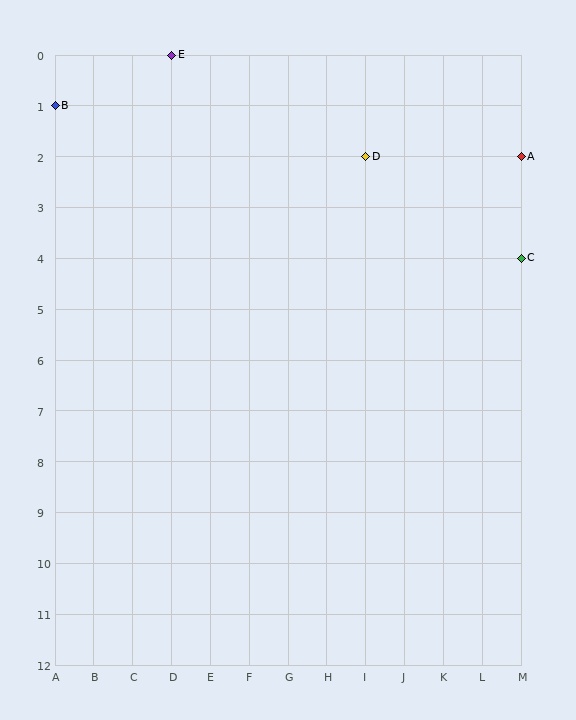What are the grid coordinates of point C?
Point C is at grid coordinates (M, 4).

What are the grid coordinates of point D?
Point D is at grid coordinates (I, 2).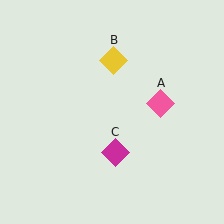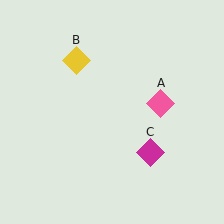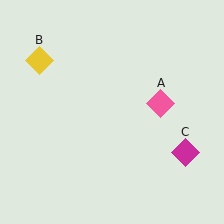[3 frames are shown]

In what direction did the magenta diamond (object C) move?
The magenta diamond (object C) moved right.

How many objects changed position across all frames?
2 objects changed position: yellow diamond (object B), magenta diamond (object C).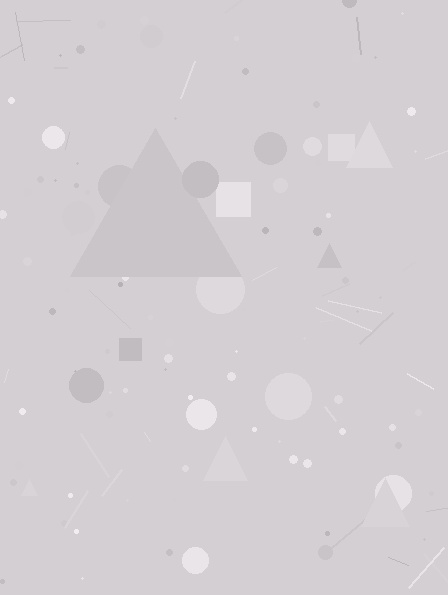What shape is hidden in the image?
A triangle is hidden in the image.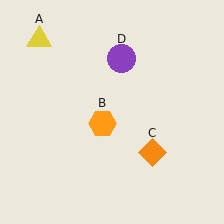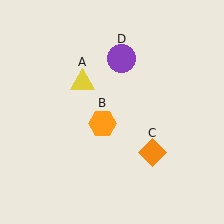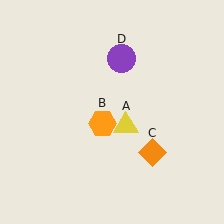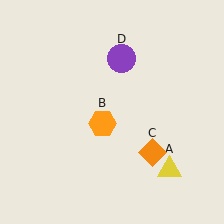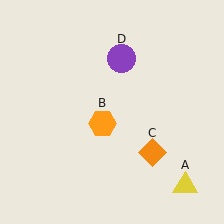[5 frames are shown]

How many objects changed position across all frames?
1 object changed position: yellow triangle (object A).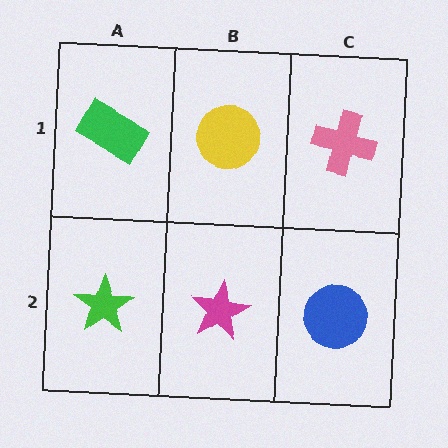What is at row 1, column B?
A yellow circle.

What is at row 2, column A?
A green star.